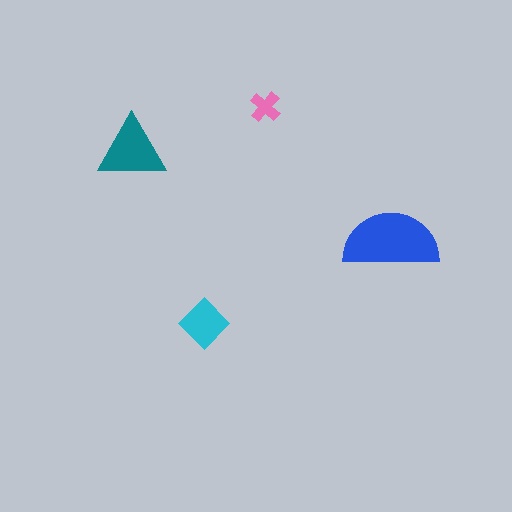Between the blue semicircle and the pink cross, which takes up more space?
The blue semicircle.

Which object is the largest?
The blue semicircle.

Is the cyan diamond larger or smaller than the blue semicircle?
Smaller.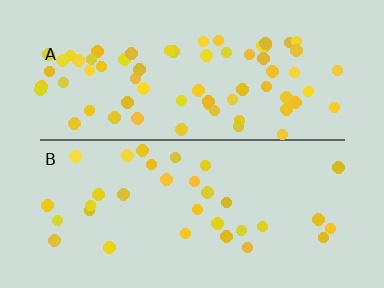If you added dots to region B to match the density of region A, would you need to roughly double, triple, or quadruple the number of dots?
Approximately double.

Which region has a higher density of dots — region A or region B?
A (the top).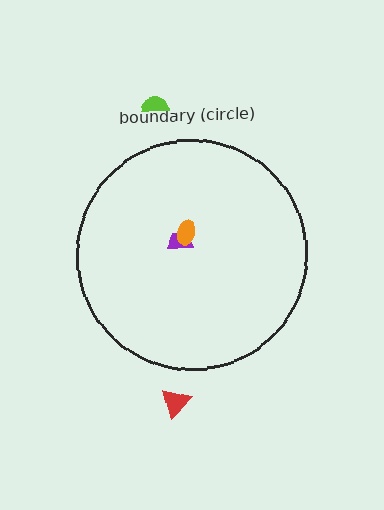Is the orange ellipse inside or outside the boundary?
Inside.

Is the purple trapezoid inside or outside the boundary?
Inside.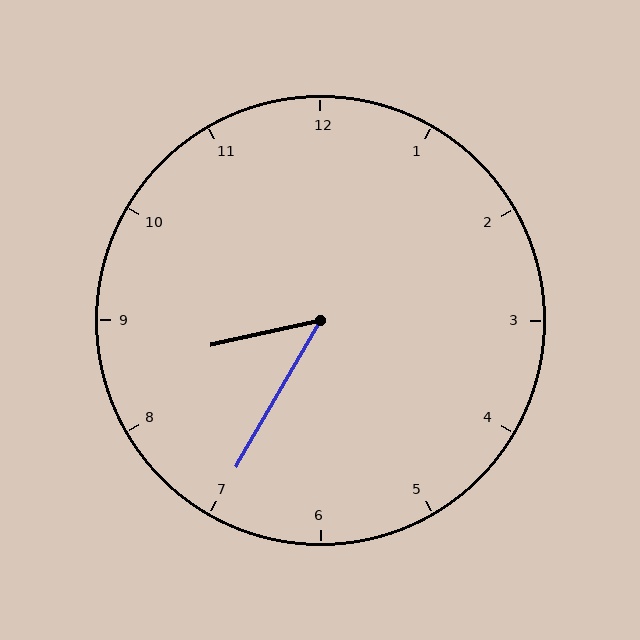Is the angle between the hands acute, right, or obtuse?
It is acute.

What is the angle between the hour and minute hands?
Approximately 48 degrees.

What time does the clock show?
8:35.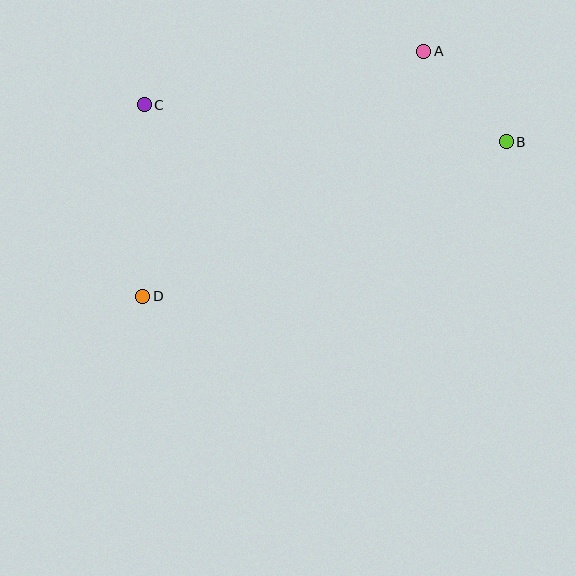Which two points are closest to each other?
Points A and B are closest to each other.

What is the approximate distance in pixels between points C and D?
The distance between C and D is approximately 192 pixels.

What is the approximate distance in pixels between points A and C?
The distance between A and C is approximately 284 pixels.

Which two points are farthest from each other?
Points B and D are farthest from each other.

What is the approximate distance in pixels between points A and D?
The distance between A and D is approximately 373 pixels.